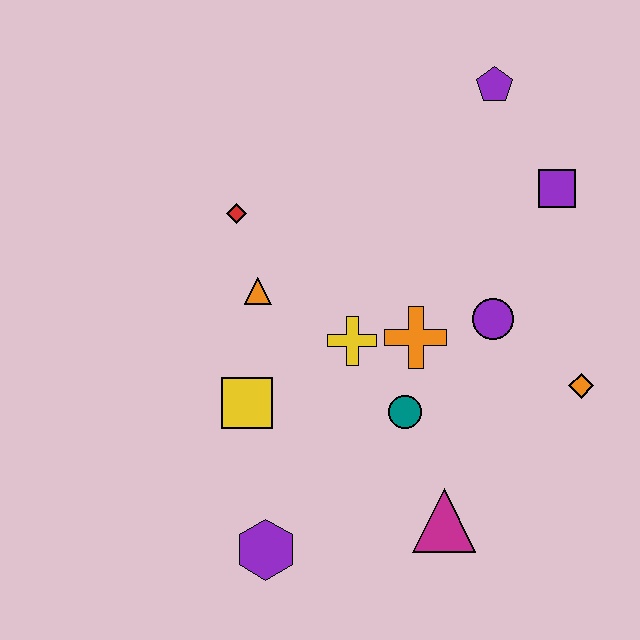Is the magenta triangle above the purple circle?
No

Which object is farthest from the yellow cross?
The purple pentagon is farthest from the yellow cross.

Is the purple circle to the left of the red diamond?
No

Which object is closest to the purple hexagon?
The yellow square is closest to the purple hexagon.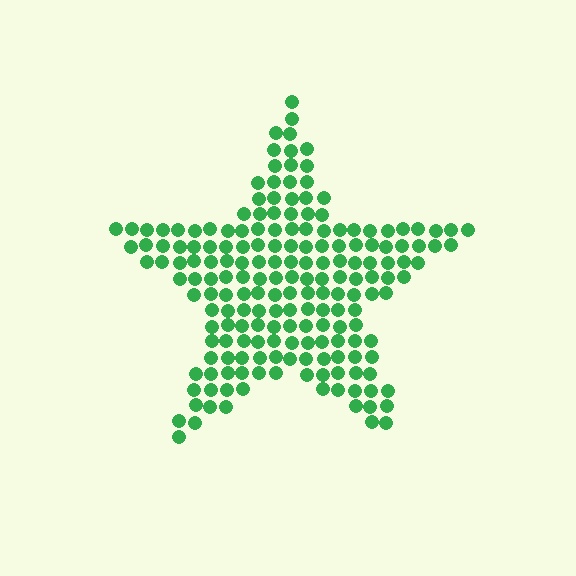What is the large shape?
The large shape is a star.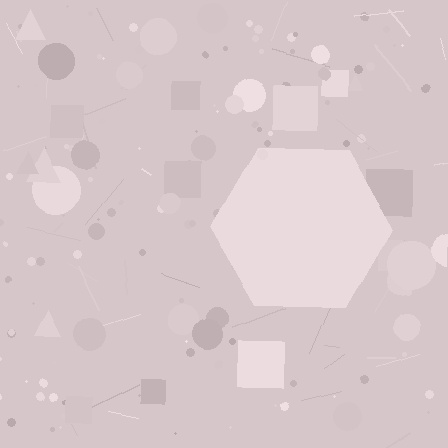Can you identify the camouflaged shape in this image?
The camouflaged shape is a hexagon.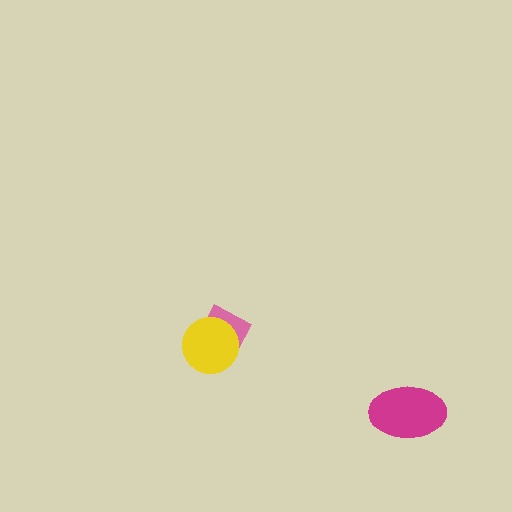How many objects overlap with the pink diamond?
1 object overlaps with the pink diamond.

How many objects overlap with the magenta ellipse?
0 objects overlap with the magenta ellipse.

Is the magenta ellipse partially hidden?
No, no other shape covers it.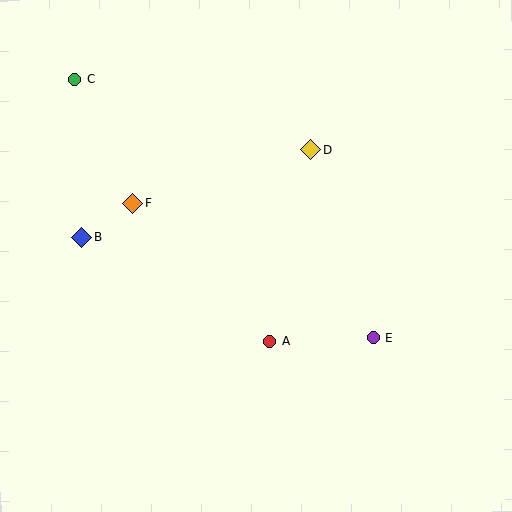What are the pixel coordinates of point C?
Point C is at (74, 80).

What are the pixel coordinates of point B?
Point B is at (82, 238).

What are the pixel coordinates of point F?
Point F is at (133, 203).